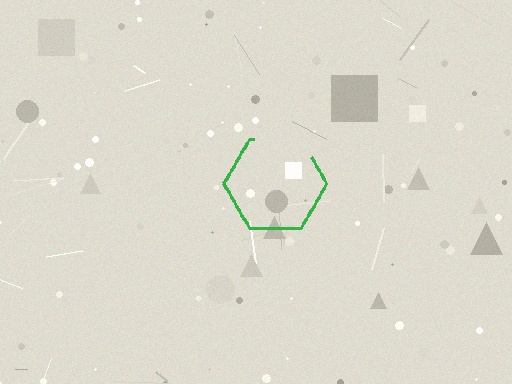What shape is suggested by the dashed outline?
The dashed outline suggests a hexagon.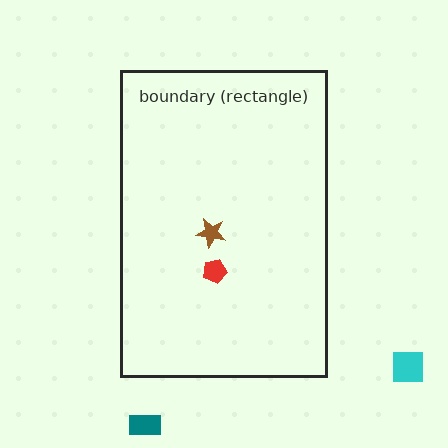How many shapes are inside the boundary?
2 inside, 2 outside.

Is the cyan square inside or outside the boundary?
Outside.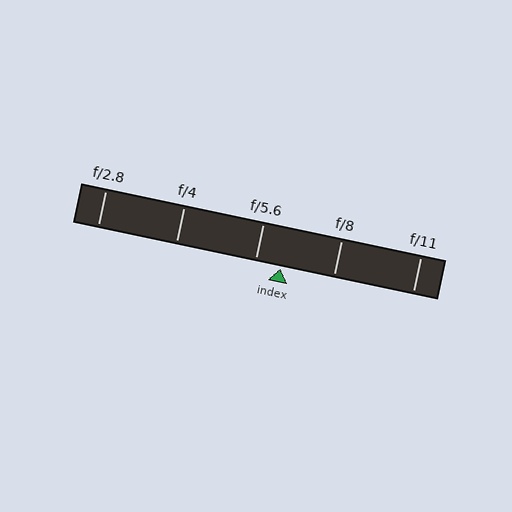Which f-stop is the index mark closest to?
The index mark is closest to f/5.6.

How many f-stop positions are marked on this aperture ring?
There are 5 f-stop positions marked.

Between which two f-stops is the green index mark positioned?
The index mark is between f/5.6 and f/8.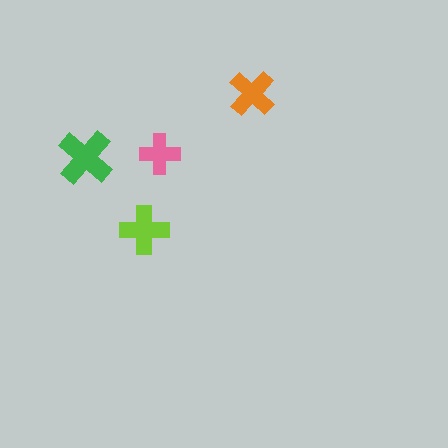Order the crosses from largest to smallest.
the green one, the lime one, the orange one, the pink one.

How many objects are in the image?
There are 4 objects in the image.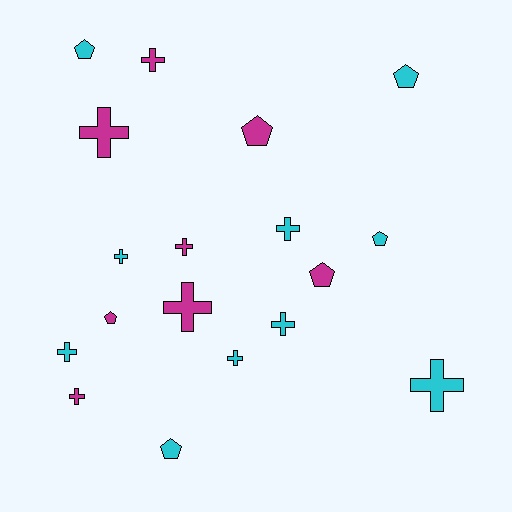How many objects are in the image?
There are 18 objects.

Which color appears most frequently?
Cyan, with 10 objects.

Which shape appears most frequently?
Cross, with 11 objects.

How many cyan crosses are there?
There are 6 cyan crosses.